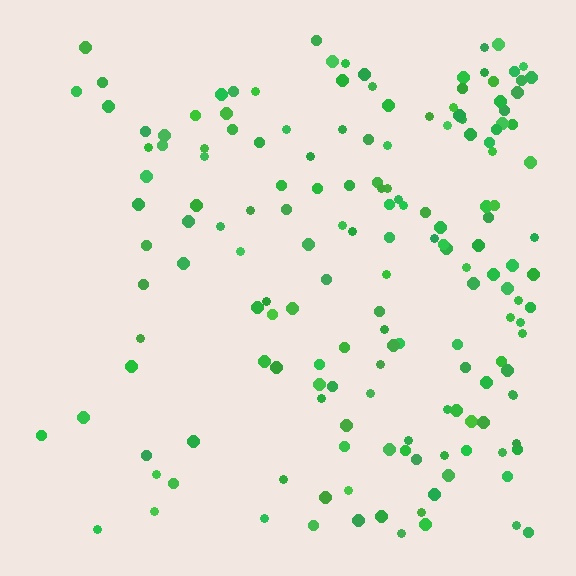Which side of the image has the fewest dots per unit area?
The left.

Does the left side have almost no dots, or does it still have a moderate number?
Still a moderate number, just noticeably fewer than the right.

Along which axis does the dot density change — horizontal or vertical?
Horizontal.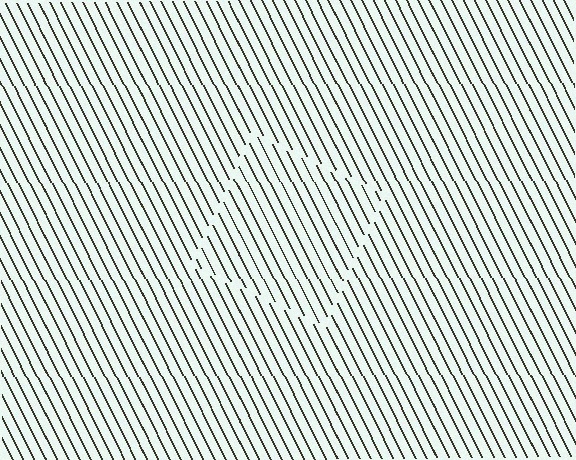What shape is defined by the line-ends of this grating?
An illusory square. The interior of the shape contains the same grating, shifted by half a period — the contour is defined by the phase discontinuity where line-ends from the inner and outer gratings abut.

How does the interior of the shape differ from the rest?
The interior of the shape contains the same grating, shifted by half a period — the contour is defined by the phase discontinuity where line-ends from the inner and outer gratings abut.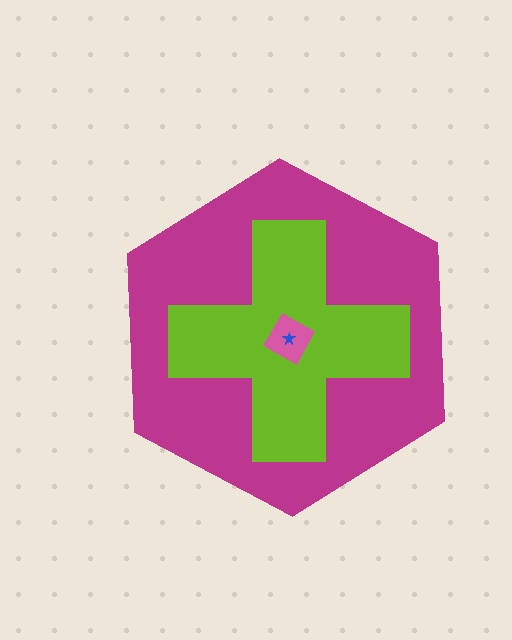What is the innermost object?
The blue star.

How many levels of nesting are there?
4.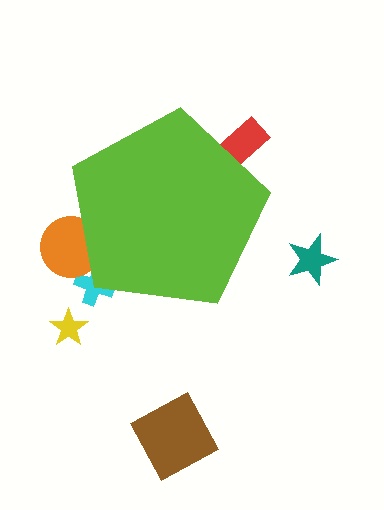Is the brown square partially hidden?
No, the brown square is fully visible.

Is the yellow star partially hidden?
No, the yellow star is fully visible.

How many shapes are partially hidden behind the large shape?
3 shapes are partially hidden.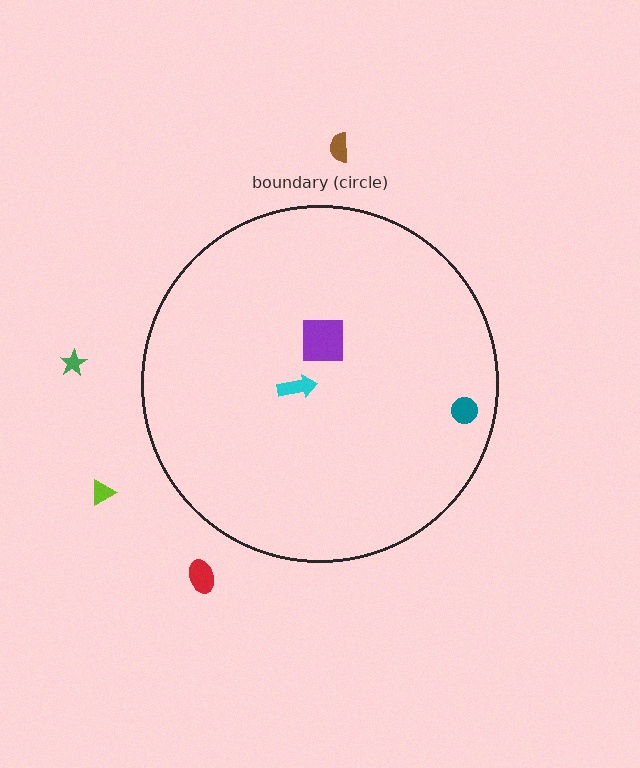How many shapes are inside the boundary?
3 inside, 4 outside.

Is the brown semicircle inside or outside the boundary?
Outside.